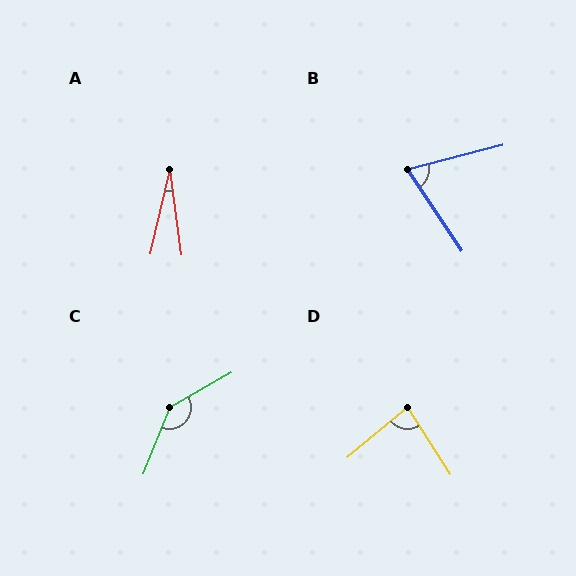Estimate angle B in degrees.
Approximately 71 degrees.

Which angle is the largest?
C, at approximately 141 degrees.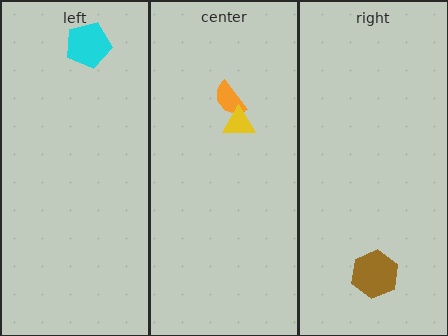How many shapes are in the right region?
1.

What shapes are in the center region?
The orange semicircle, the yellow triangle.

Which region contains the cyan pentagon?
The left region.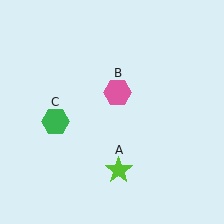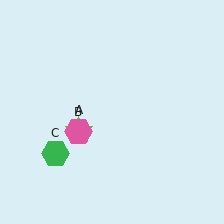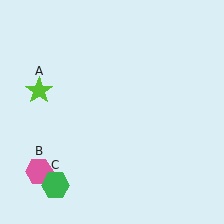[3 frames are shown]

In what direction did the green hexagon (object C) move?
The green hexagon (object C) moved down.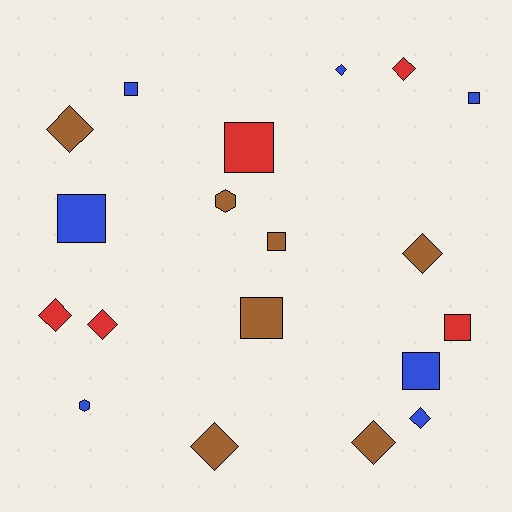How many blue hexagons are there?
There is 1 blue hexagon.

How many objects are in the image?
There are 19 objects.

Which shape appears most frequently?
Diamond, with 9 objects.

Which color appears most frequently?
Brown, with 7 objects.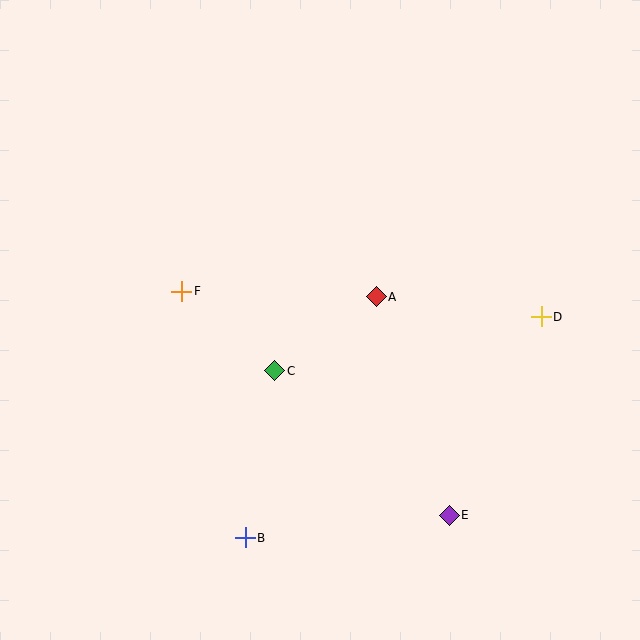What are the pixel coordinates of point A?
Point A is at (376, 297).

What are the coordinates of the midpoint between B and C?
The midpoint between B and C is at (260, 454).